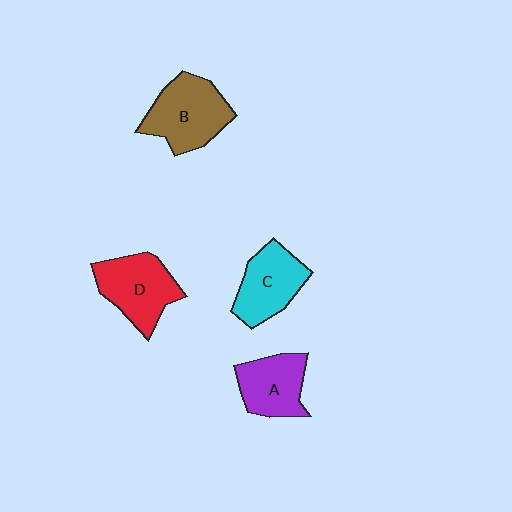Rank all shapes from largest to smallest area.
From largest to smallest: B (brown), D (red), C (cyan), A (purple).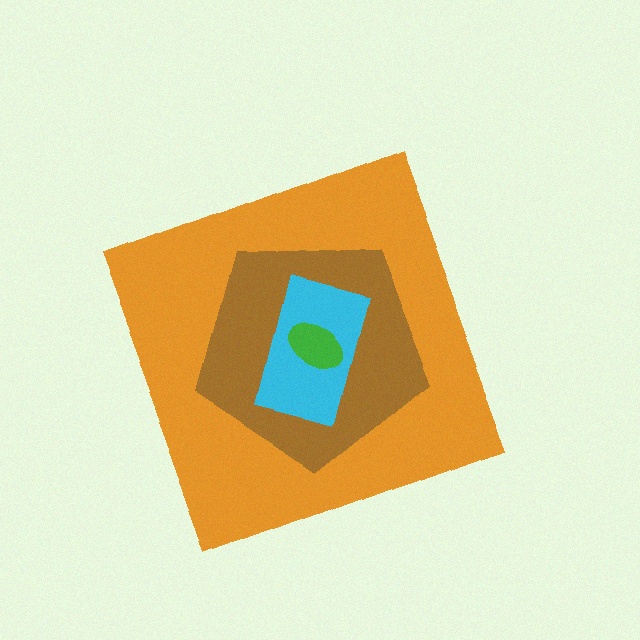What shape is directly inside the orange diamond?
The brown pentagon.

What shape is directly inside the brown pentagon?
The cyan rectangle.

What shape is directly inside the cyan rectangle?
The green ellipse.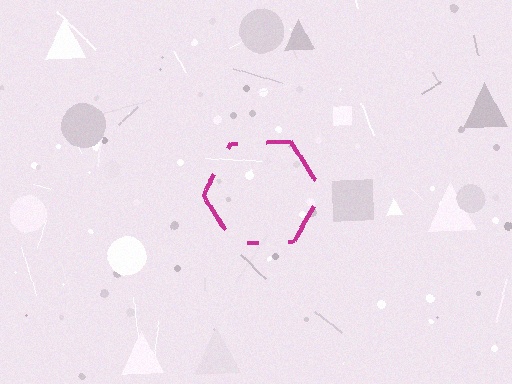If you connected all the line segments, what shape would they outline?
They would outline a hexagon.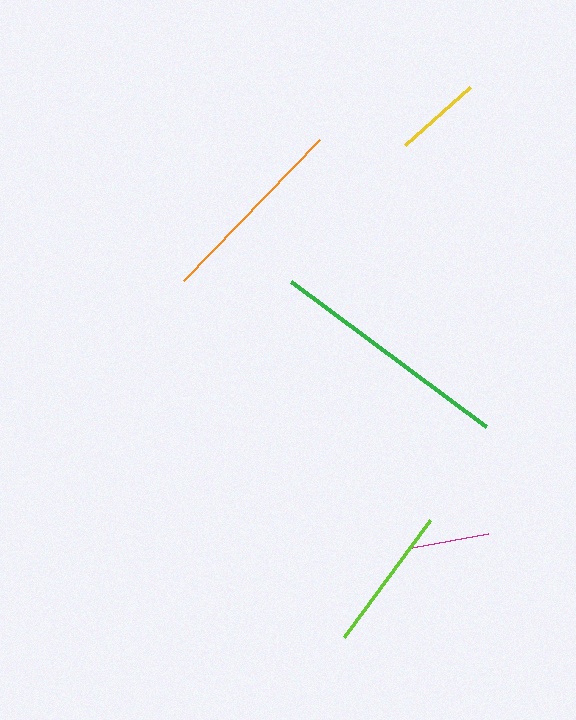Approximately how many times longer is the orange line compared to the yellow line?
The orange line is approximately 2.3 times the length of the yellow line.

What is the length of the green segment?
The green segment is approximately 243 pixels long.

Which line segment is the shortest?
The magenta line is the shortest at approximately 77 pixels.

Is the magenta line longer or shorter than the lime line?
The lime line is longer than the magenta line.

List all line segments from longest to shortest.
From longest to shortest: green, orange, lime, yellow, magenta.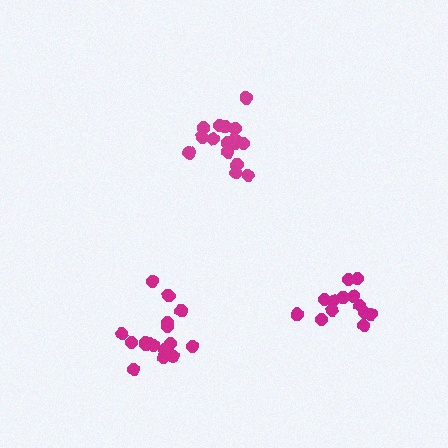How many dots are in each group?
Group 1: 16 dots, Group 2: 17 dots, Group 3: 13 dots (46 total).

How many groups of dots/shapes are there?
There are 3 groups.